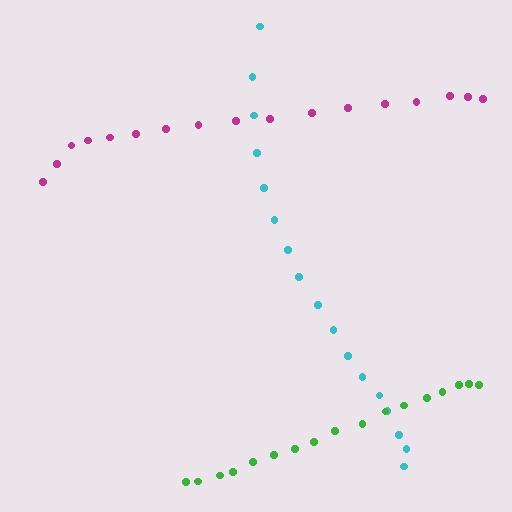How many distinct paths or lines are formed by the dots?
There are 3 distinct paths.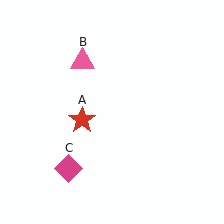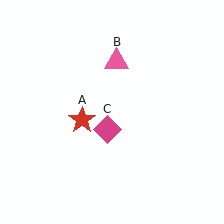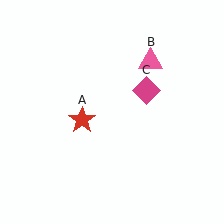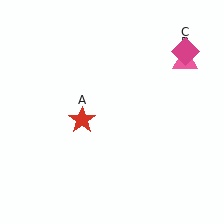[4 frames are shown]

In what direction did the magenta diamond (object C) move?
The magenta diamond (object C) moved up and to the right.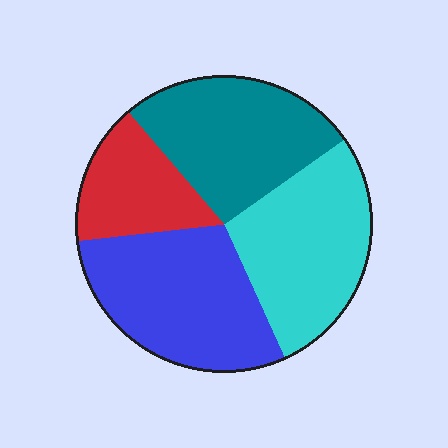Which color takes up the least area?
Red, at roughly 15%.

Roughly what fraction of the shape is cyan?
Cyan covers around 30% of the shape.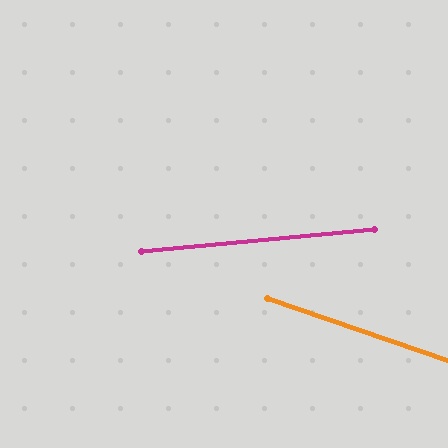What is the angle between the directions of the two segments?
Approximately 25 degrees.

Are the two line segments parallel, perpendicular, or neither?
Neither parallel nor perpendicular — they differ by about 25°.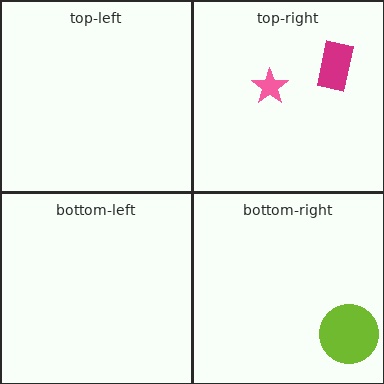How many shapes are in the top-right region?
2.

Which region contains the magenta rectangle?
The top-right region.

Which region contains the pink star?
The top-right region.